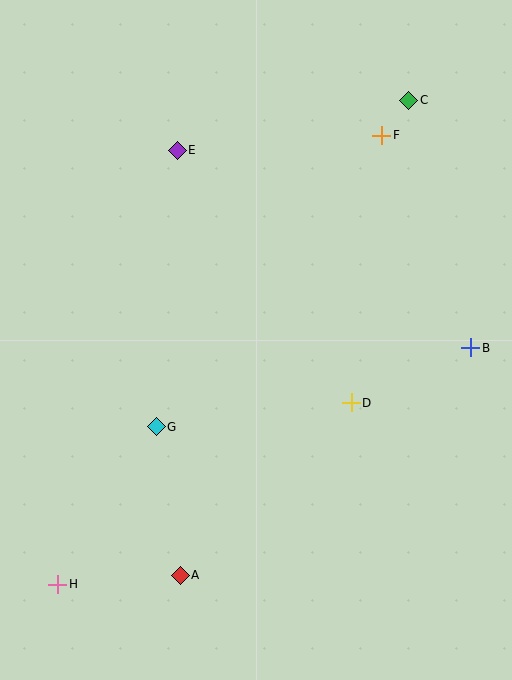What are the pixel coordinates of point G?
Point G is at (156, 427).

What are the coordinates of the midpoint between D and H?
The midpoint between D and H is at (204, 494).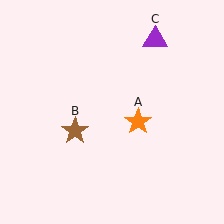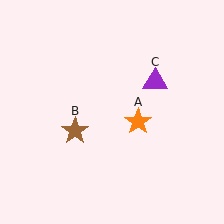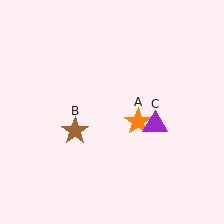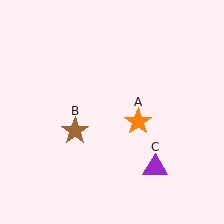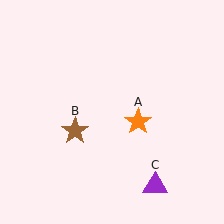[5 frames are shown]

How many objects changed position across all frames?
1 object changed position: purple triangle (object C).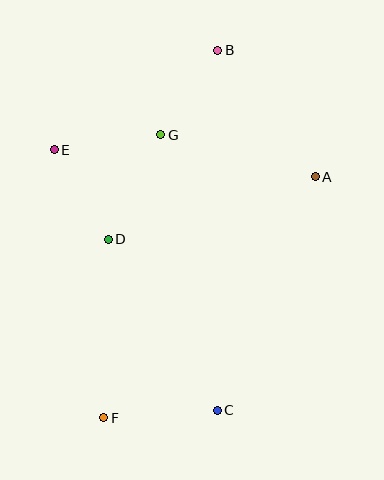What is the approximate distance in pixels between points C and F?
The distance between C and F is approximately 114 pixels.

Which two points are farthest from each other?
Points B and F are farthest from each other.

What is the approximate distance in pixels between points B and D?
The distance between B and D is approximately 219 pixels.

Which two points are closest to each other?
Points B and G are closest to each other.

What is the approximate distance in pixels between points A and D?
The distance between A and D is approximately 216 pixels.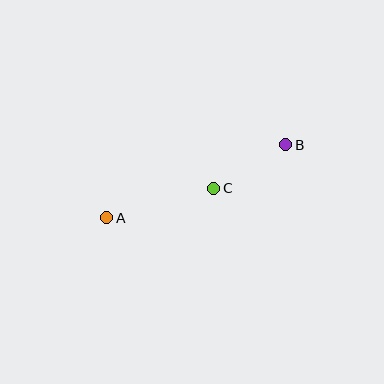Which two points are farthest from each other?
Points A and B are farthest from each other.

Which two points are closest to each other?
Points B and C are closest to each other.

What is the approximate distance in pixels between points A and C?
The distance between A and C is approximately 111 pixels.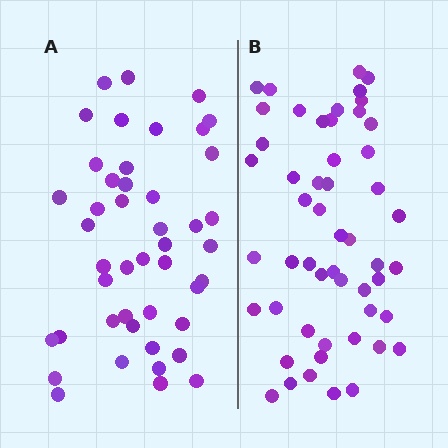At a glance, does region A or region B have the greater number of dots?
Region B (the right region) has more dots.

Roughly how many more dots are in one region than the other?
Region B has roughly 8 or so more dots than region A.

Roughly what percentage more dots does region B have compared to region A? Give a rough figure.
About 15% more.